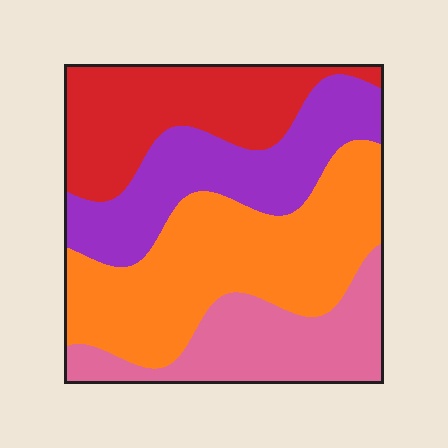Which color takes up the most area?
Orange, at roughly 35%.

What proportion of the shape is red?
Red covers roughly 25% of the shape.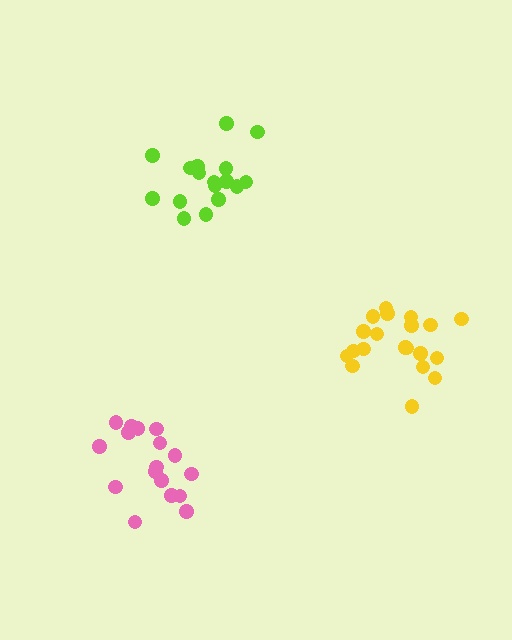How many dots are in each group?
Group 1: 17 dots, Group 2: 20 dots, Group 3: 18 dots (55 total).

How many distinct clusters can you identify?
There are 3 distinct clusters.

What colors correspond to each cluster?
The clusters are colored: pink, yellow, lime.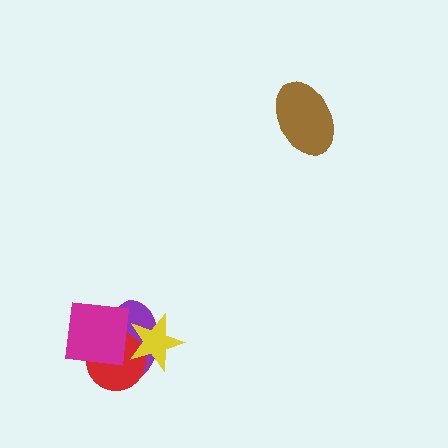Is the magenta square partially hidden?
No, no other shape covers it.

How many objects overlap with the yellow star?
2 objects overlap with the yellow star.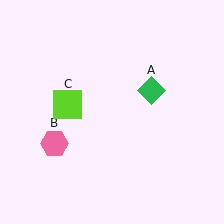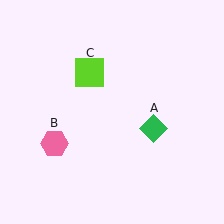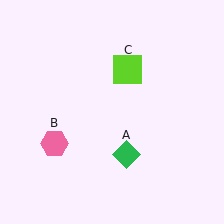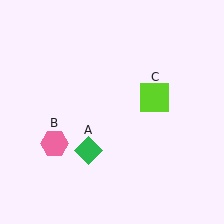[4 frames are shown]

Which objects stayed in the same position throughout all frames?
Pink hexagon (object B) remained stationary.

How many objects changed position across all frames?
2 objects changed position: green diamond (object A), lime square (object C).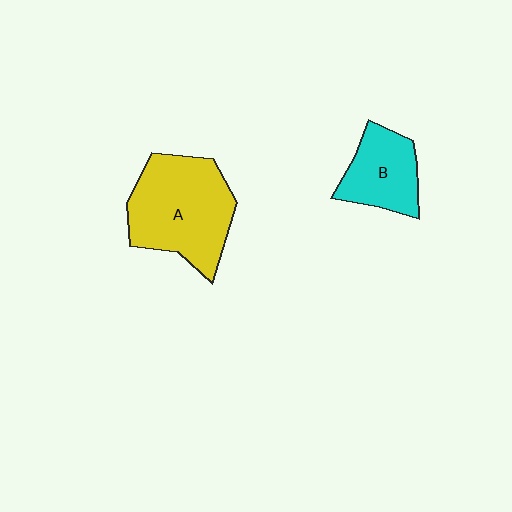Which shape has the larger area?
Shape A (yellow).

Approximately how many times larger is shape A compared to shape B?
Approximately 1.8 times.